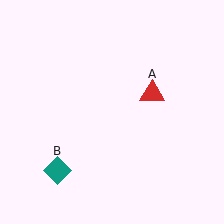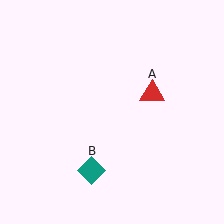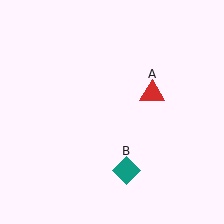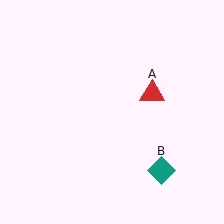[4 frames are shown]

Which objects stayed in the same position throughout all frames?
Red triangle (object A) remained stationary.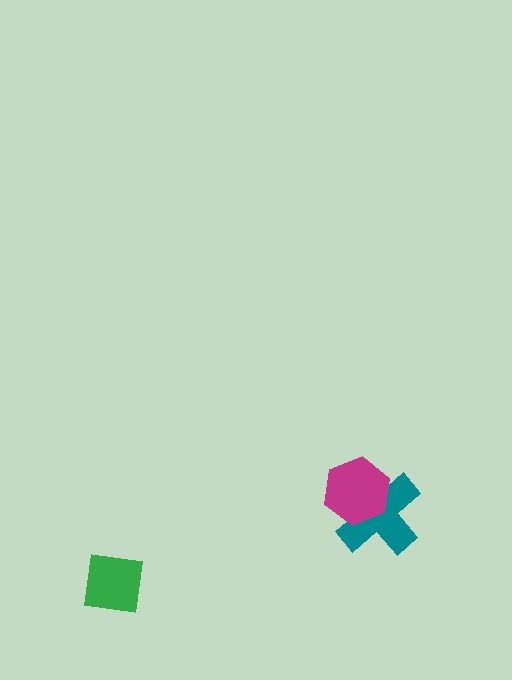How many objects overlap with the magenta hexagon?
1 object overlaps with the magenta hexagon.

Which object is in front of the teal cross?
The magenta hexagon is in front of the teal cross.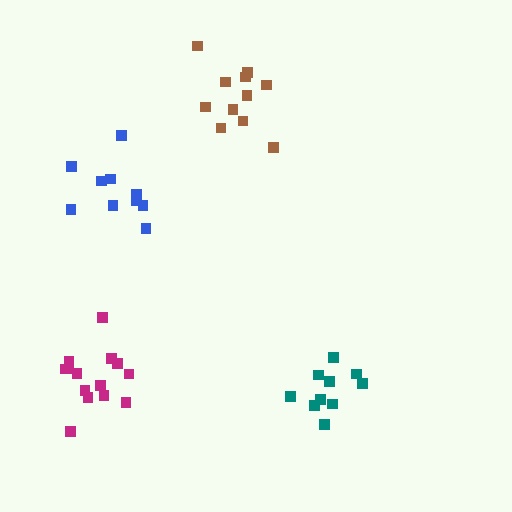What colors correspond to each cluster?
The clusters are colored: brown, magenta, blue, teal.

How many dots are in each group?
Group 1: 11 dots, Group 2: 14 dots, Group 3: 10 dots, Group 4: 10 dots (45 total).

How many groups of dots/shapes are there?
There are 4 groups.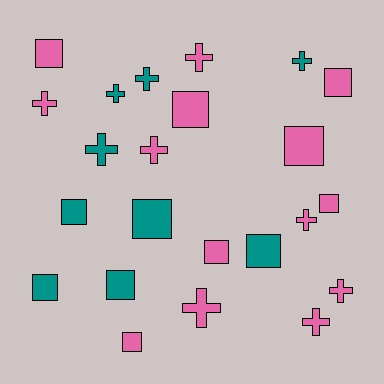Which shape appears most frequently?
Square, with 12 objects.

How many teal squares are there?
There are 5 teal squares.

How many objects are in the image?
There are 23 objects.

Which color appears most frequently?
Pink, with 14 objects.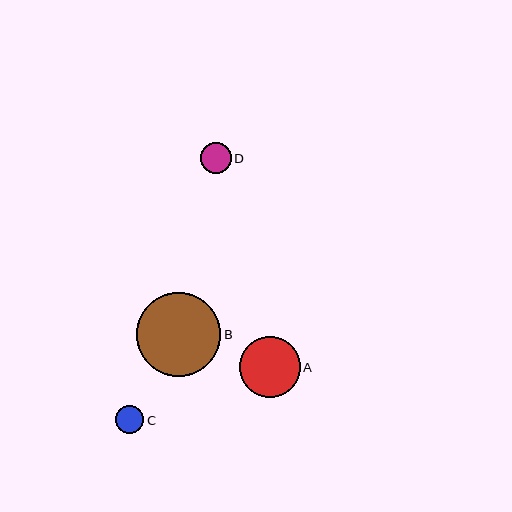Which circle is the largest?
Circle B is the largest with a size of approximately 84 pixels.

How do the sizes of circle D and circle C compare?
Circle D and circle C are approximately the same size.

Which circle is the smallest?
Circle C is the smallest with a size of approximately 28 pixels.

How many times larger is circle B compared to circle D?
Circle B is approximately 2.7 times the size of circle D.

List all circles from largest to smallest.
From largest to smallest: B, A, D, C.